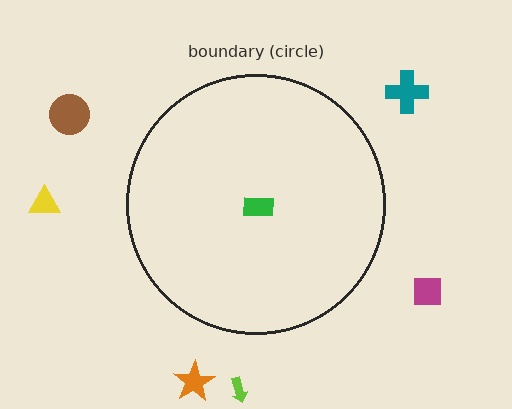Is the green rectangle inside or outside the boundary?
Inside.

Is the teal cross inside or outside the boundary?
Outside.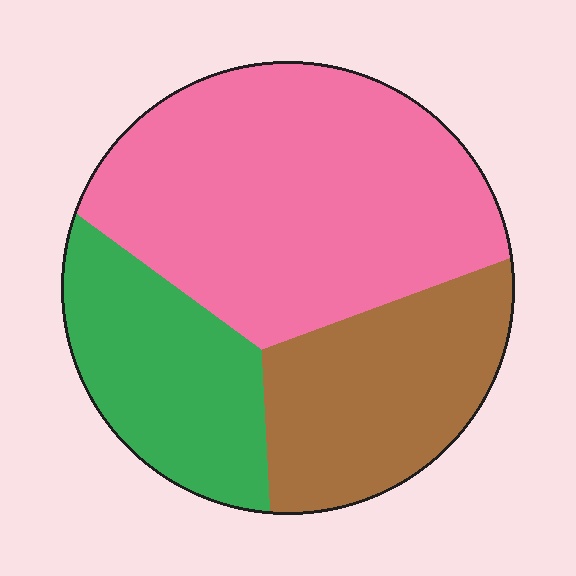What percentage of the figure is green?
Green covers about 25% of the figure.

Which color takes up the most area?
Pink, at roughly 50%.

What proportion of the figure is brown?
Brown takes up about one quarter (1/4) of the figure.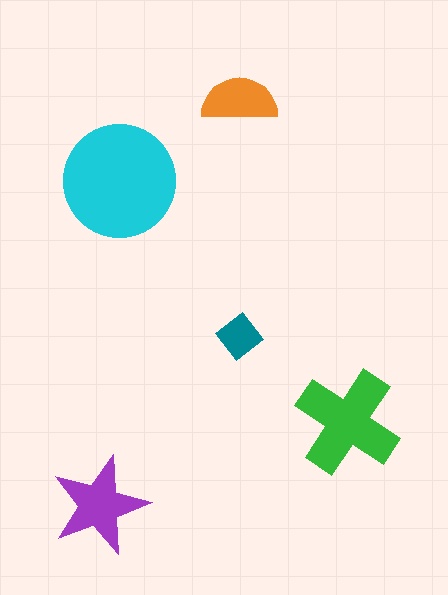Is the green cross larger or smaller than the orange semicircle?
Larger.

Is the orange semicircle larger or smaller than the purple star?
Smaller.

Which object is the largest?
The cyan circle.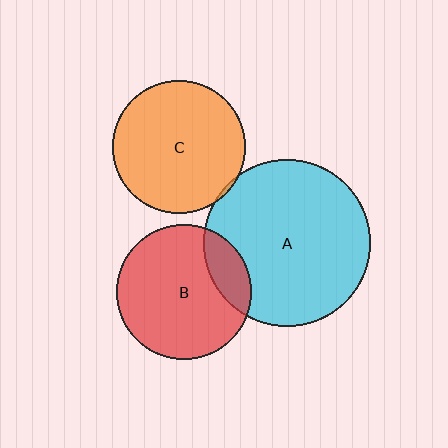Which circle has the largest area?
Circle A (cyan).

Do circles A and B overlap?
Yes.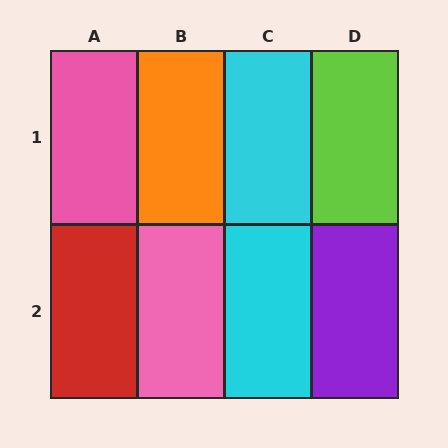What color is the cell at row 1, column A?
Pink.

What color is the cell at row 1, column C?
Cyan.